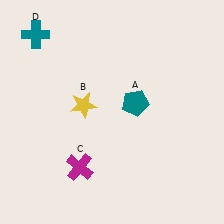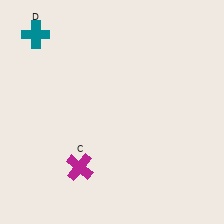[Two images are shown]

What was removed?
The yellow star (B), the teal pentagon (A) were removed in Image 2.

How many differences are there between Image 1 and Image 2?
There are 2 differences between the two images.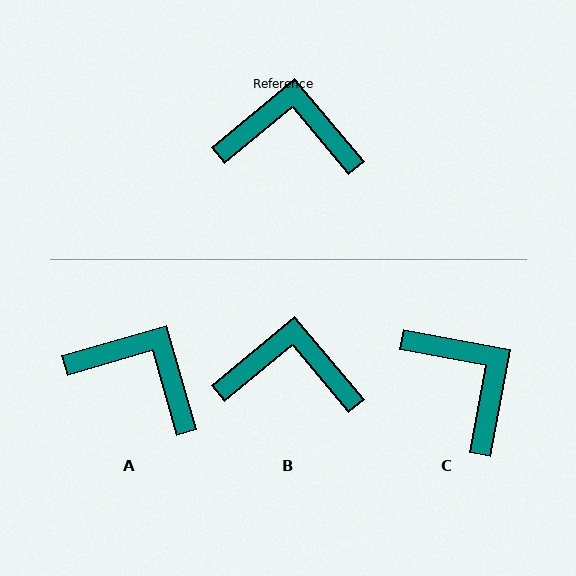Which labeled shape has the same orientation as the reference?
B.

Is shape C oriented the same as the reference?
No, it is off by about 50 degrees.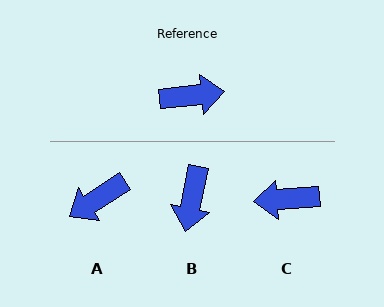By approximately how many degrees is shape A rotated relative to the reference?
Approximately 153 degrees clockwise.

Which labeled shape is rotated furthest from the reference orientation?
C, about 178 degrees away.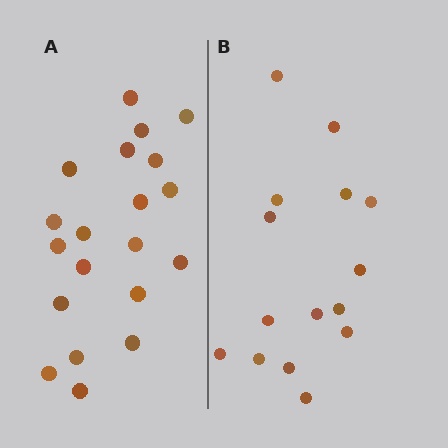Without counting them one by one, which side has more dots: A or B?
Region A (the left region) has more dots.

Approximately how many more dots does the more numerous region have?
Region A has about 5 more dots than region B.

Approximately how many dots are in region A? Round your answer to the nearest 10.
About 20 dots.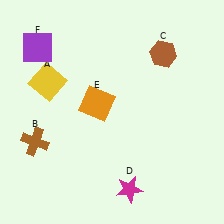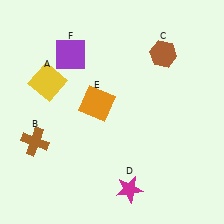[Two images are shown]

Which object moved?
The purple square (F) moved right.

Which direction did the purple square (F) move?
The purple square (F) moved right.